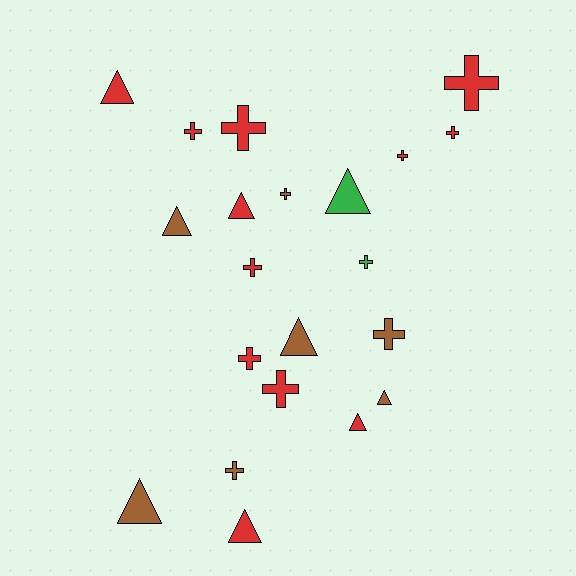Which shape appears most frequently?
Cross, with 12 objects.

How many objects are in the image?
There are 21 objects.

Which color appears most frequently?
Red, with 12 objects.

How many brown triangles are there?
There are 4 brown triangles.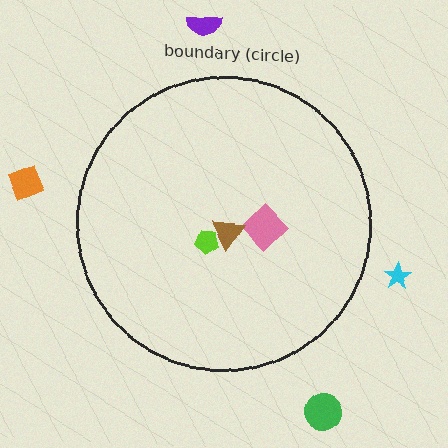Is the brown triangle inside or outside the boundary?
Inside.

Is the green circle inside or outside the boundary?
Outside.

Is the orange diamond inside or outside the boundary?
Outside.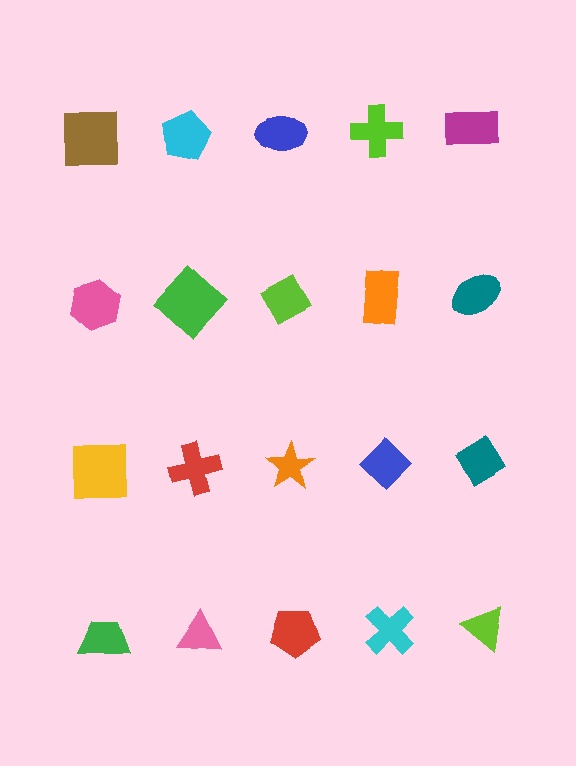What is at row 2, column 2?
A green diamond.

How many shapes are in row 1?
5 shapes.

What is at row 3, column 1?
A yellow square.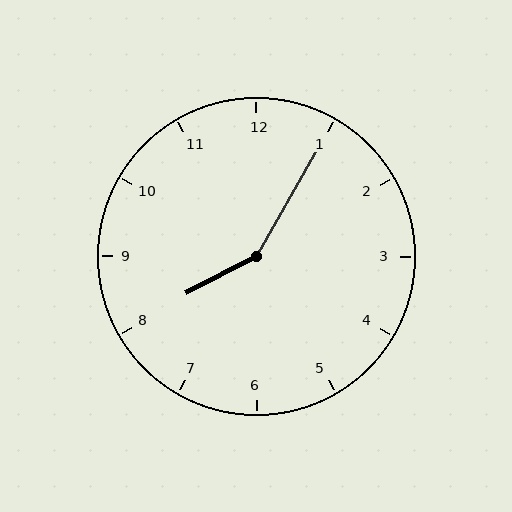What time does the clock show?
8:05.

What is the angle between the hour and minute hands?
Approximately 148 degrees.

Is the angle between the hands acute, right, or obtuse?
It is obtuse.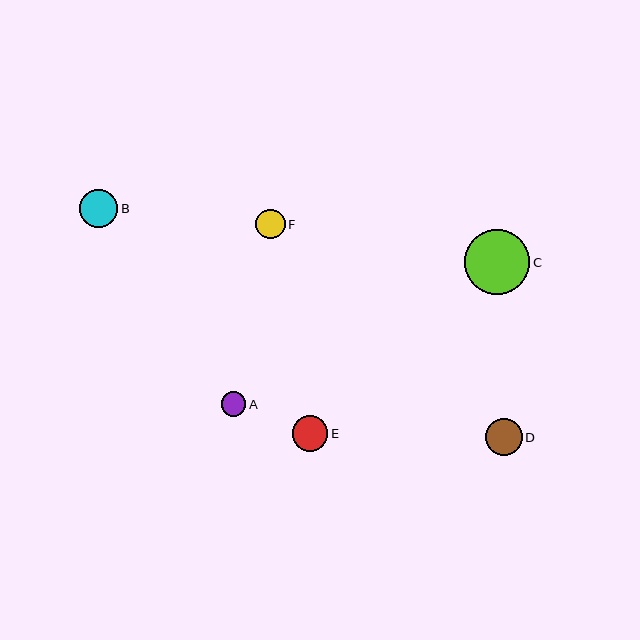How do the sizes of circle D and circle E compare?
Circle D and circle E are approximately the same size.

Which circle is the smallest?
Circle A is the smallest with a size of approximately 25 pixels.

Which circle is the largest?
Circle C is the largest with a size of approximately 65 pixels.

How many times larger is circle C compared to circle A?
Circle C is approximately 2.6 times the size of circle A.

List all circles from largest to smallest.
From largest to smallest: C, B, D, E, F, A.